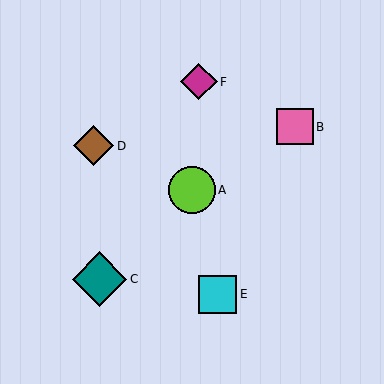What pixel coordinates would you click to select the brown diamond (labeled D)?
Click at (94, 146) to select the brown diamond D.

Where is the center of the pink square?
The center of the pink square is at (295, 127).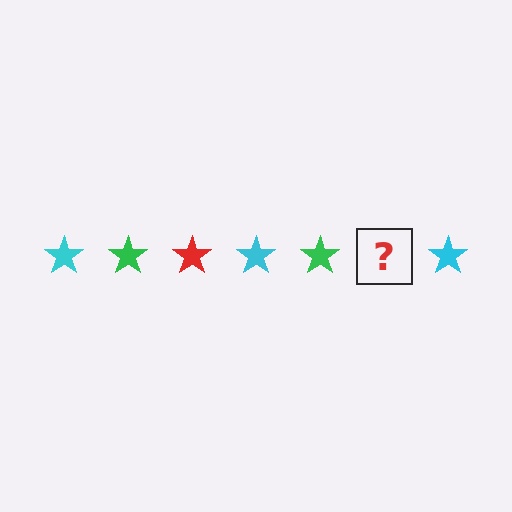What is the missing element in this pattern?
The missing element is a red star.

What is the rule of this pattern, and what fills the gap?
The rule is that the pattern cycles through cyan, green, red stars. The gap should be filled with a red star.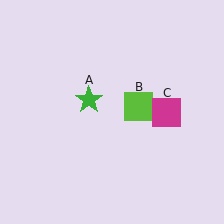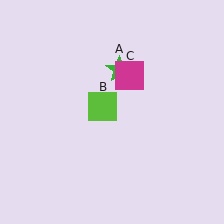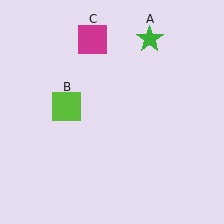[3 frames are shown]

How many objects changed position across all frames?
3 objects changed position: green star (object A), lime square (object B), magenta square (object C).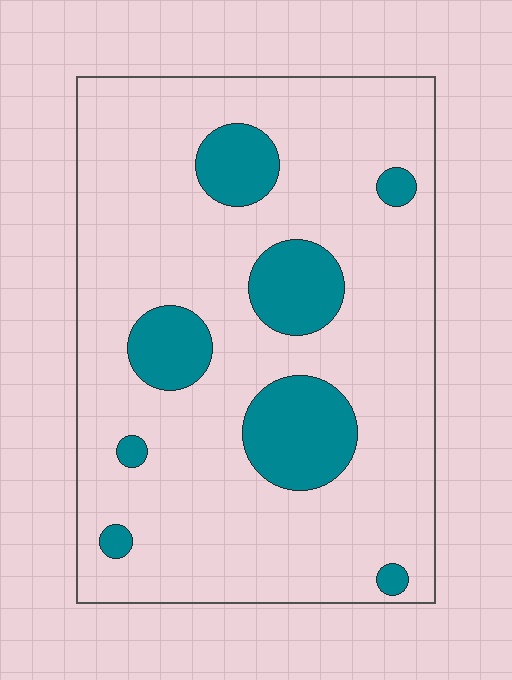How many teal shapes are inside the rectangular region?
8.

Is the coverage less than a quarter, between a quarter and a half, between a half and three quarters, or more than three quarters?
Less than a quarter.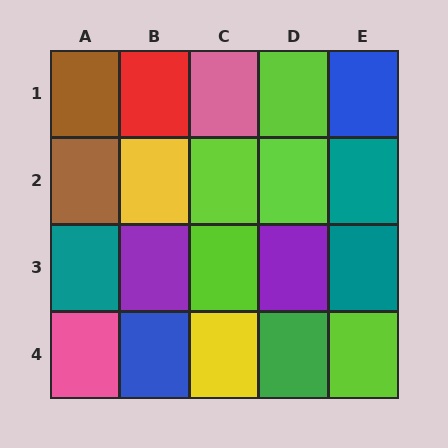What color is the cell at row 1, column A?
Brown.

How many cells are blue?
2 cells are blue.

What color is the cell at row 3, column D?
Purple.